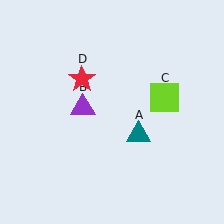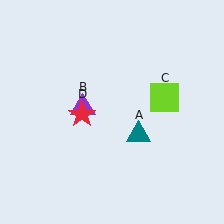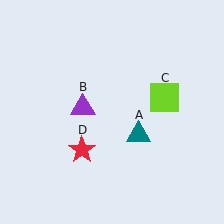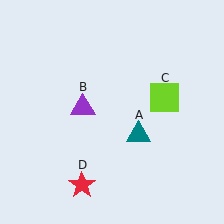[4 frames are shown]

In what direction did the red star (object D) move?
The red star (object D) moved down.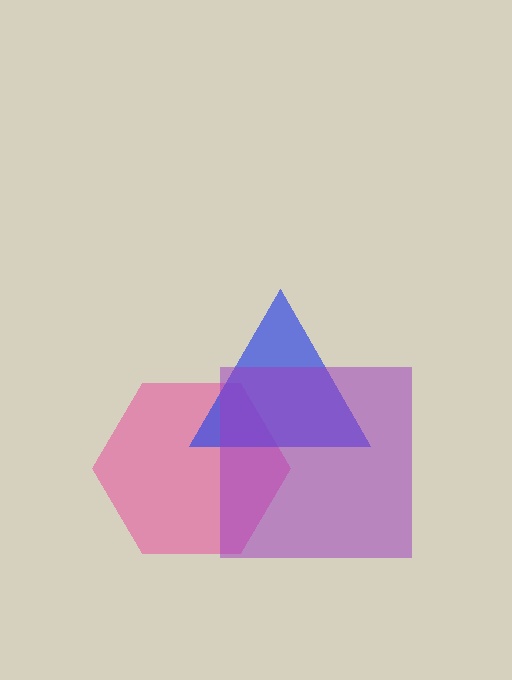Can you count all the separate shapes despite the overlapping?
Yes, there are 3 separate shapes.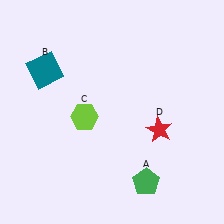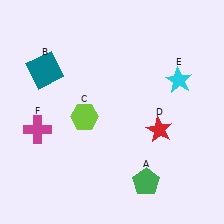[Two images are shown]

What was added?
A cyan star (E), a magenta cross (F) were added in Image 2.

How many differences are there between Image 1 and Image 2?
There are 2 differences between the two images.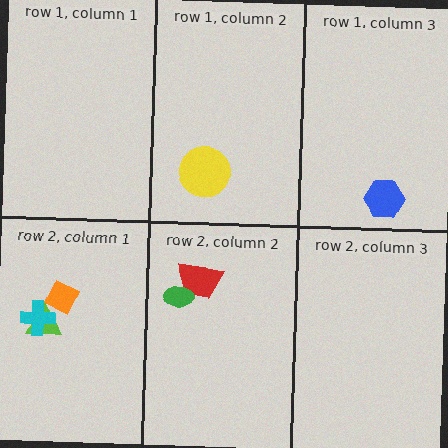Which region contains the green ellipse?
The row 2, column 2 region.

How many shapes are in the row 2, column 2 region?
2.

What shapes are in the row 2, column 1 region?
The lime triangle, the orange diamond, the cyan cross.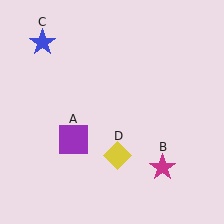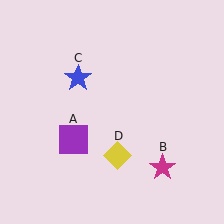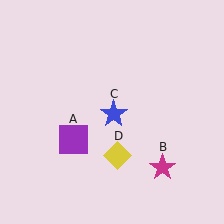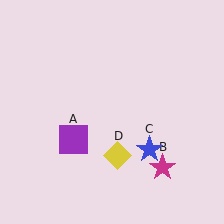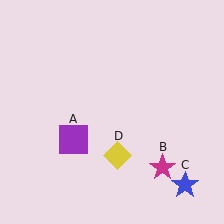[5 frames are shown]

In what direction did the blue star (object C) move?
The blue star (object C) moved down and to the right.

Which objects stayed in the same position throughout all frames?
Purple square (object A) and magenta star (object B) and yellow diamond (object D) remained stationary.